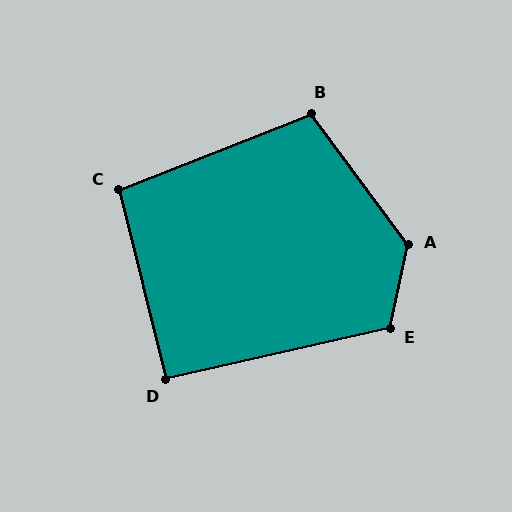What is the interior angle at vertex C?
Approximately 98 degrees (obtuse).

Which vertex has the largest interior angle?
A, at approximately 132 degrees.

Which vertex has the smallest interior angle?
D, at approximately 91 degrees.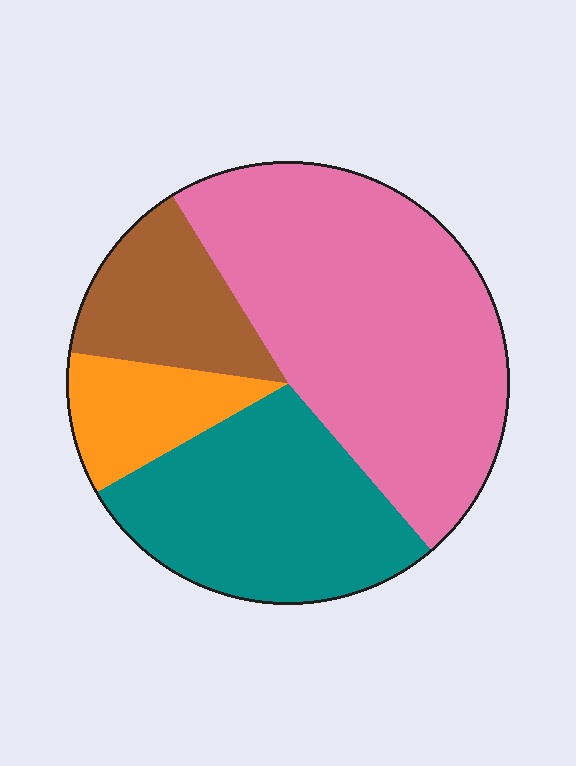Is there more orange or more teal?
Teal.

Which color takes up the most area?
Pink, at roughly 50%.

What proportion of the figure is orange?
Orange covers around 10% of the figure.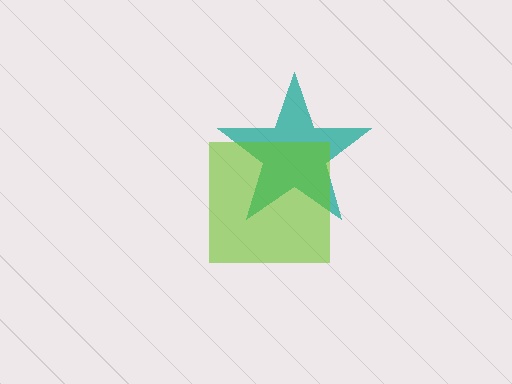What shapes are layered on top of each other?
The layered shapes are: a teal star, a lime square.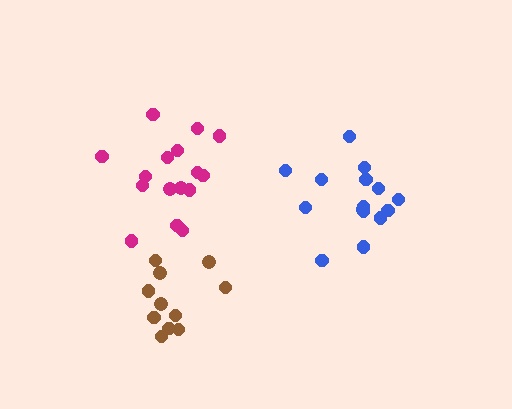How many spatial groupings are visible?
There are 3 spatial groupings.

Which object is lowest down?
The brown cluster is bottommost.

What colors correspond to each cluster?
The clusters are colored: blue, magenta, brown.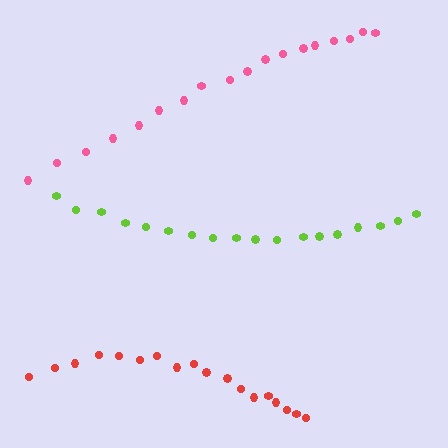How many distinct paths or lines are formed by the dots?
There are 3 distinct paths.